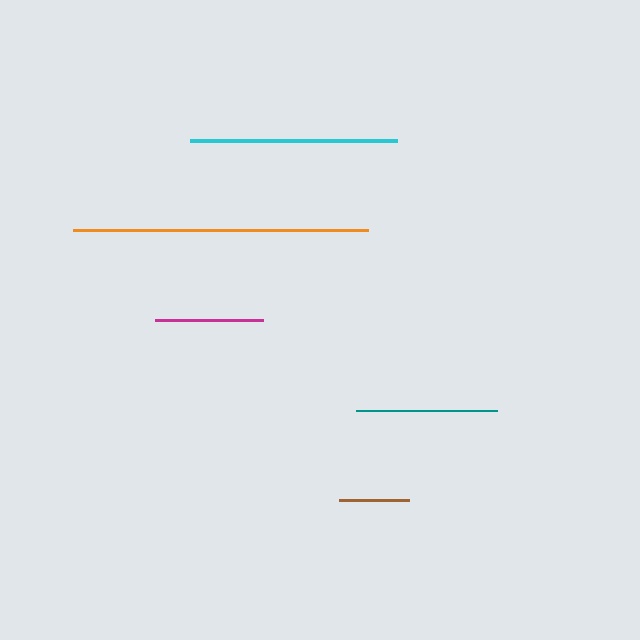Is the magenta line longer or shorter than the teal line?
The teal line is longer than the magenta line.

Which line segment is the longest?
The orange line is the longest at approximately 296 pixels.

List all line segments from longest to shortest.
From longest to shortest: orange, cyan, teal, magenta, brown.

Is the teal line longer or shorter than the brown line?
The teal line is longer than the brown line.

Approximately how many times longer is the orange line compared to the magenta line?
The orange line is approximately 2.7 times the length of the magenta line.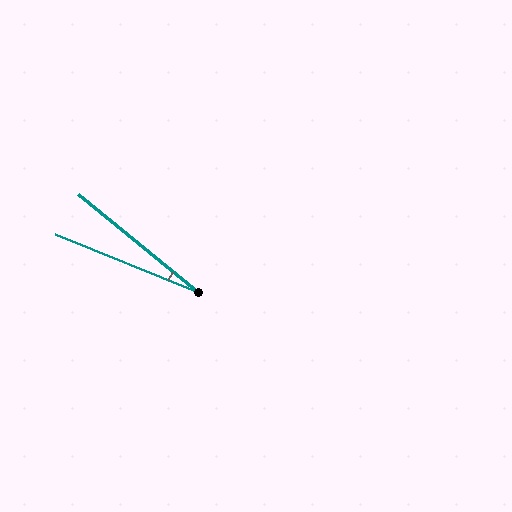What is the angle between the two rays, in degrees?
Approximately 17 degrees.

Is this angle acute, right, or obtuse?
It is acute.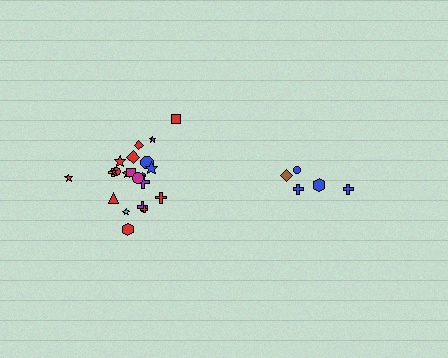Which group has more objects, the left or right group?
The left group.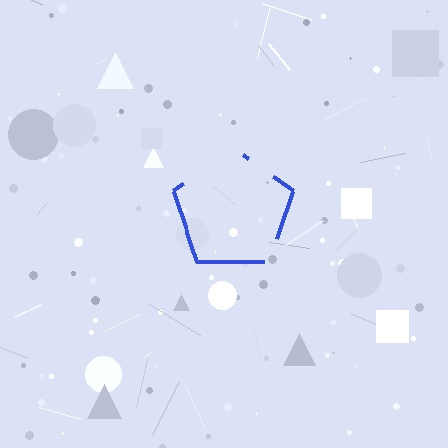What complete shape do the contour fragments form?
The contour fragments form a pentagon.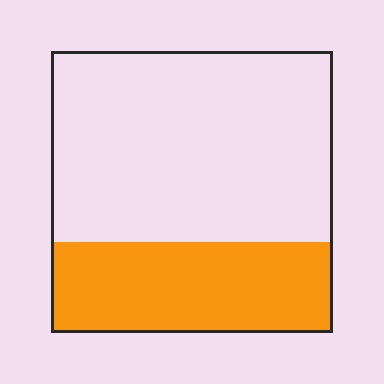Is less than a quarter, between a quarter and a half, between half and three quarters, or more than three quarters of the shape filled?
Between a quarter and a half.